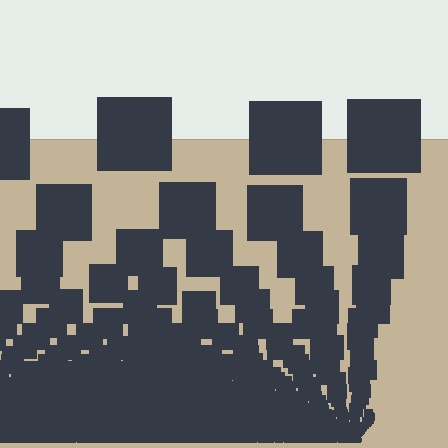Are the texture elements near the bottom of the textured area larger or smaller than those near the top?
Smaller. The gradient is inverted — elements near the bottom are smaller and denser.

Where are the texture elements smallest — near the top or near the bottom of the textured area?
Near the bottom.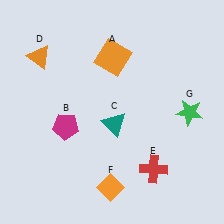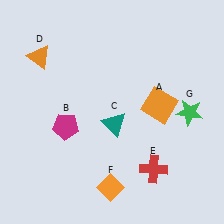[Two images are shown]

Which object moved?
The orange square (A) moved down.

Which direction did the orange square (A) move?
The orange square (A) moved down.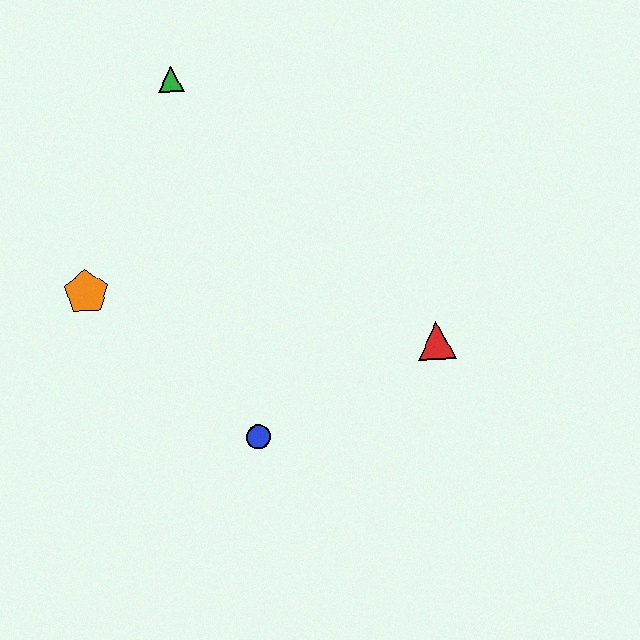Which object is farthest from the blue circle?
The green triangle is farthest from the blue circle.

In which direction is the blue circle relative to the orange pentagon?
The blue circle is to the right of the orange pentagon.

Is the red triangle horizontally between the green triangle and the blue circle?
No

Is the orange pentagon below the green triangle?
Yes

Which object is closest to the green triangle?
The orange pentagon is closest to the green triangle.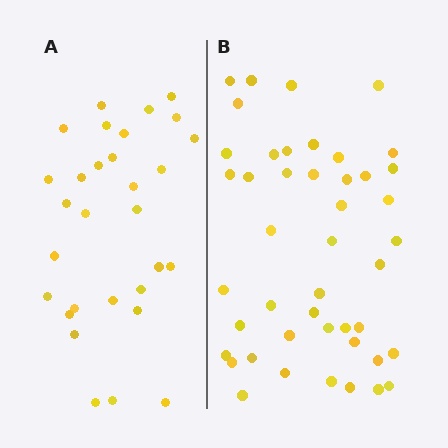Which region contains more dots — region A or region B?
Region B (the right region) has more dots.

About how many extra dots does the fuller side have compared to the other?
Region B has approximately 15 more dots than region A.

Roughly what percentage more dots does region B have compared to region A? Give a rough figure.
About 50% more.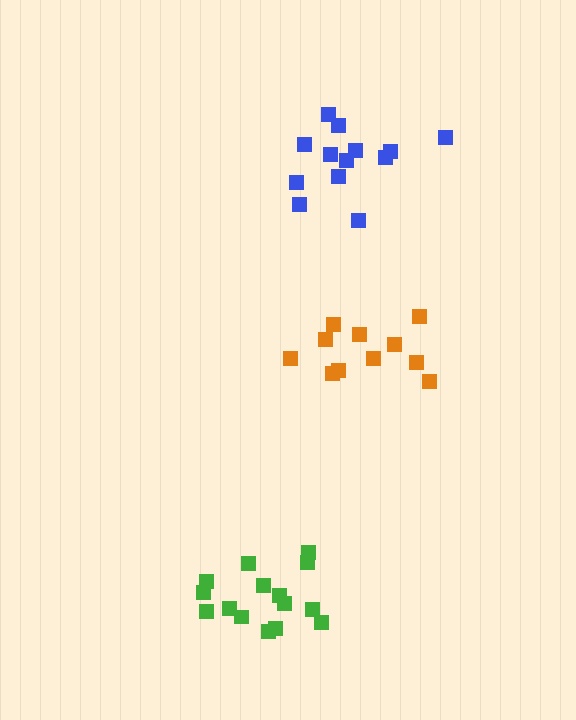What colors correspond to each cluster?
The clusters are colored: green, orange, blue.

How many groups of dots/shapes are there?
There are 3 groups.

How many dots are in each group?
Group 1: 15 dots, Group 2: 11 dots, Group 3: 13 dots (39 total).